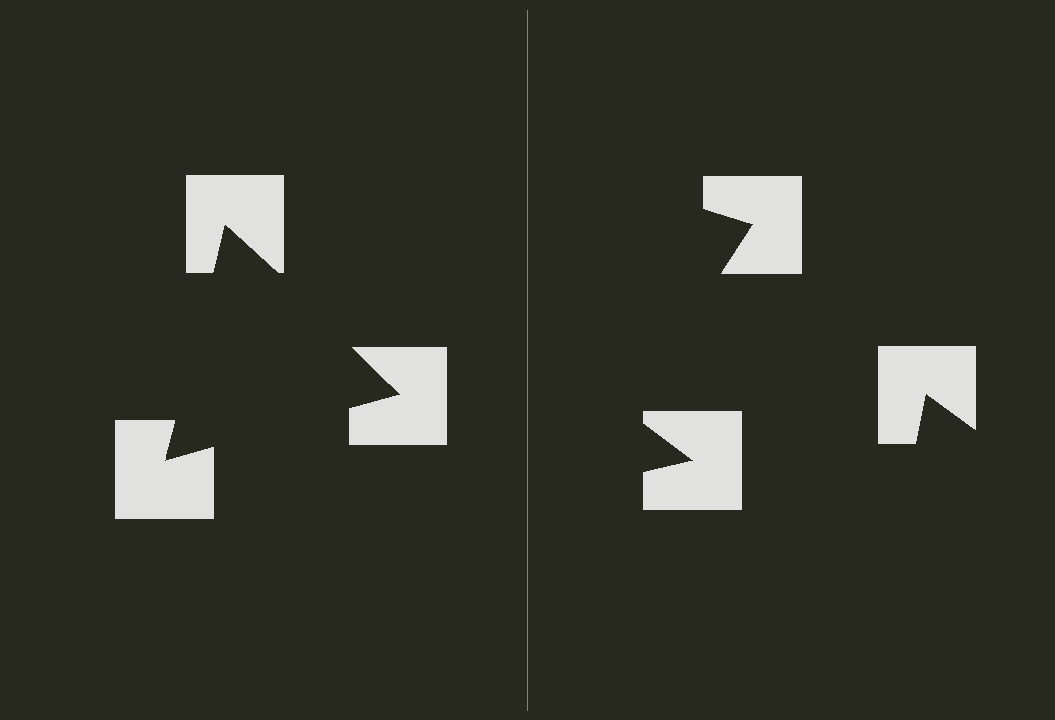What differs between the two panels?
The notched squares are positioned identically on both sides; only the wedge orientations differ. On the left they align to a triangle; on the right they are misaligned.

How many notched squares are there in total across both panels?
6 — 3 on each side.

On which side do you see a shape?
An illusory triangle appears on the left side. On the right side the wedge cuts are rotated, so no coherent shape forms.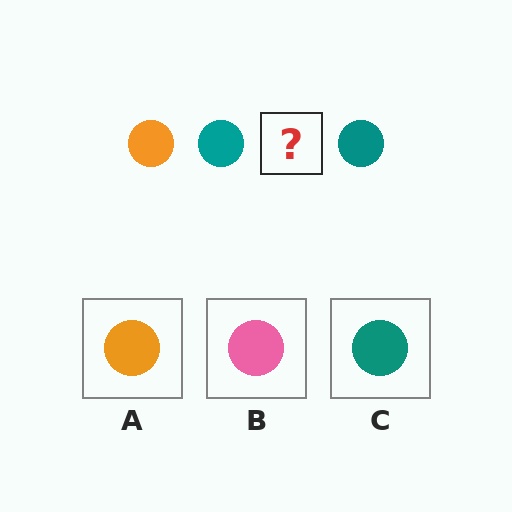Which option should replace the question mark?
Option A.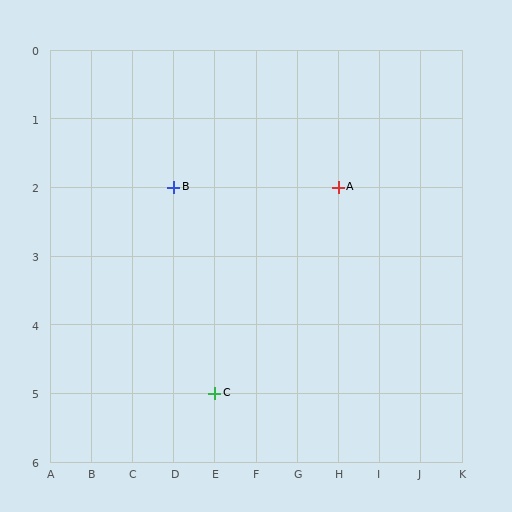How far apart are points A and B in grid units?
Points A and B are 4 columns apart.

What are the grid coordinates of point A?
Point A is at grid coordinates (H, 2).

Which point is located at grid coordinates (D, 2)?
Point B is at (D, 2).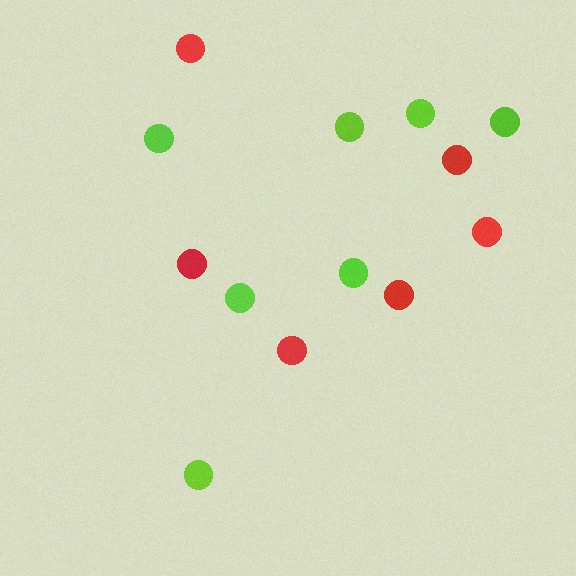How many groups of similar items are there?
There are 2 groups: one group of lime circles (7) and one group of red circles (6).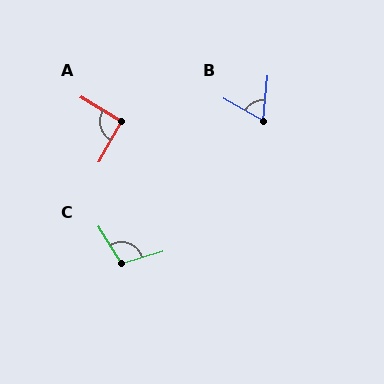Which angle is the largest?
C, at approximately 104 degrees.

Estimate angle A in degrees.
Approximately 92 degrees.